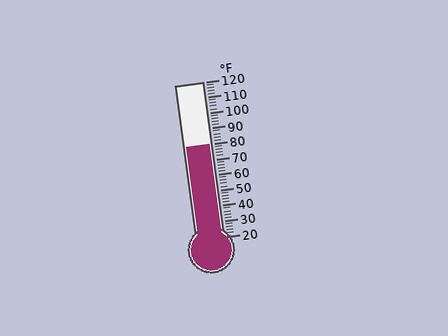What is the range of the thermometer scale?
The thermometer scale ranges from 20°F to 120°F.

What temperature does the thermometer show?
The thermometer shows approximately 80°F.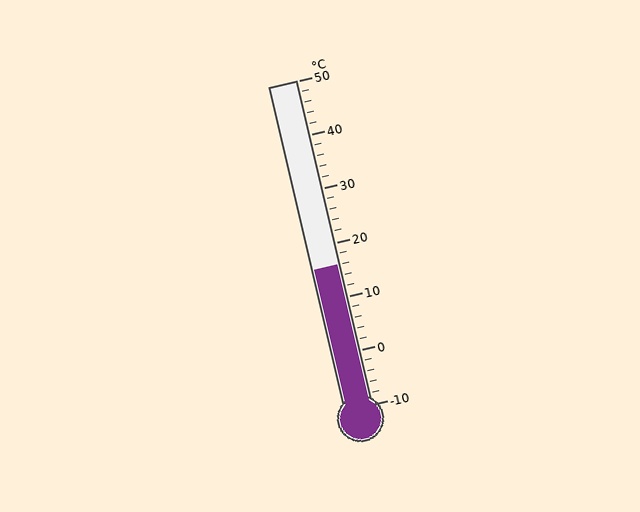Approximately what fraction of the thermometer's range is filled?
The thermometer is filled to approximately 45% of its range.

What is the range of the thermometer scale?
The thermometer scale ranges from -10°C to 50°C.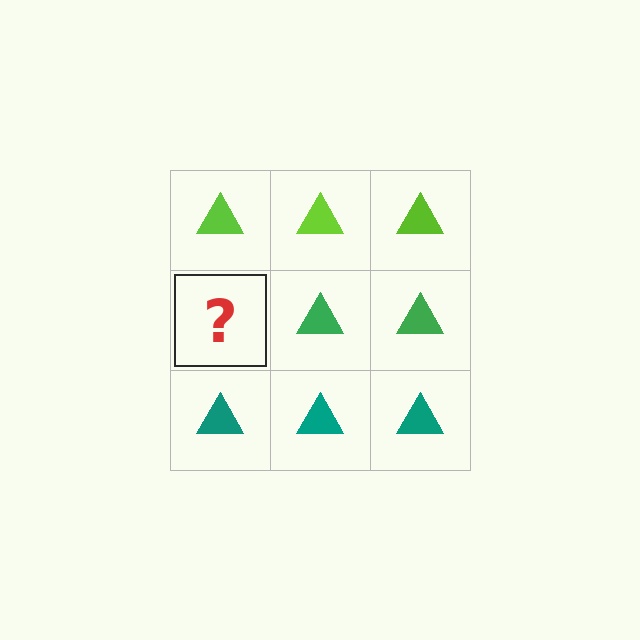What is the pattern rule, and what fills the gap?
The rule is that each row has a consistent color. The gap should be filled with a green triangle.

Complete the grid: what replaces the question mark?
The question mark should be replaced with a green triangle.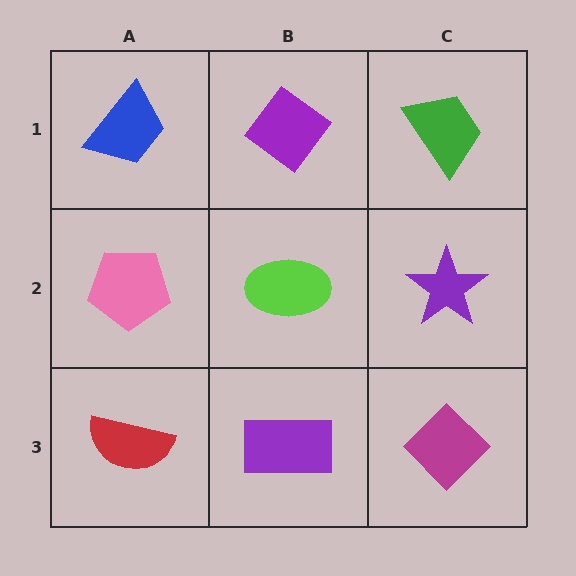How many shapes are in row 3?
3 shapes.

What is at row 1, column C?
A green trapezoid.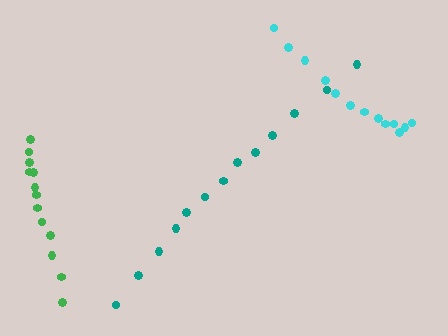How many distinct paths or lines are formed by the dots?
There are 3 distinct paths.